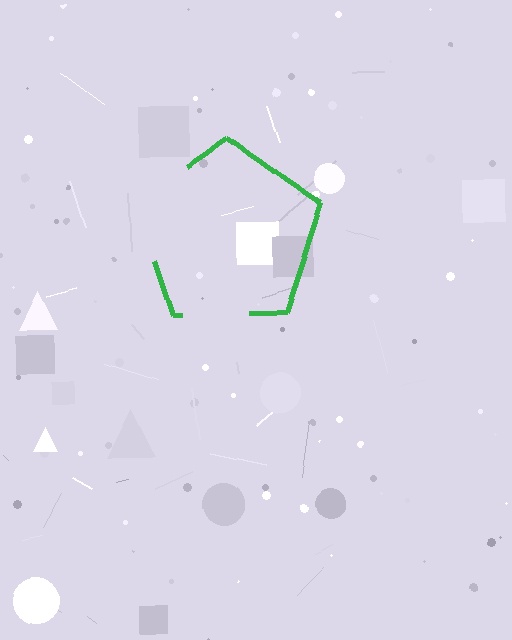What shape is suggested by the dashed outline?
The dashed outline suggests a pentagon.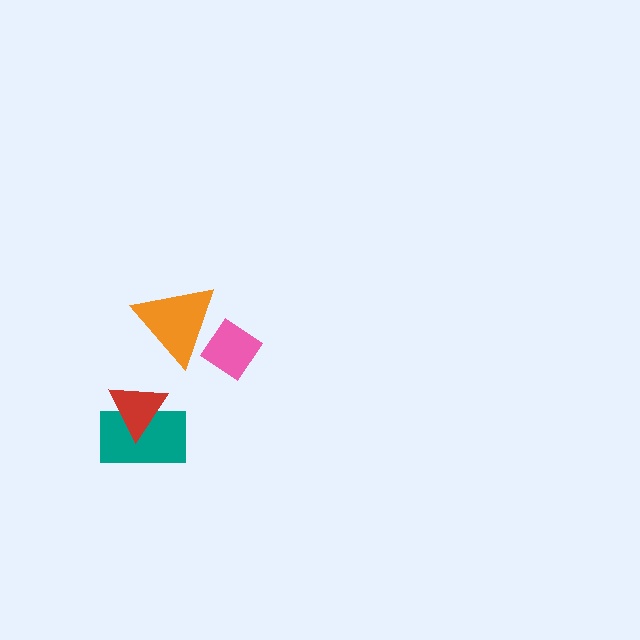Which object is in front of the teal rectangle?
The red triangle is in front of the teal rectangle.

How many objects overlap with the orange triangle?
1 object overlaps with the orange triangle.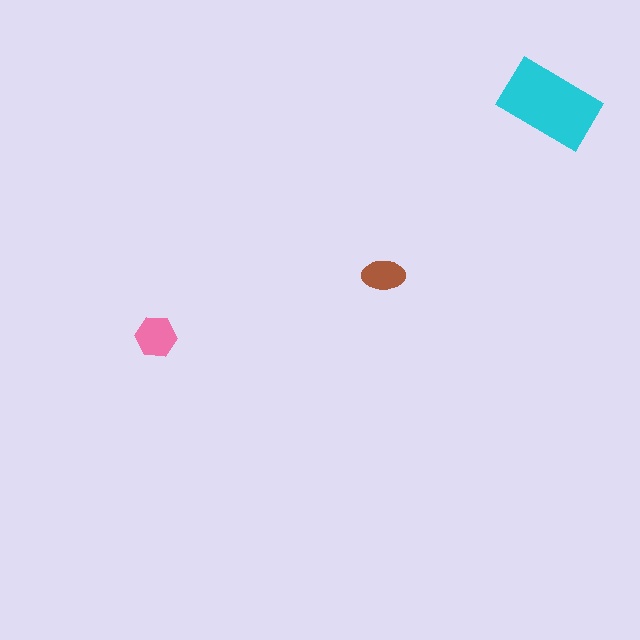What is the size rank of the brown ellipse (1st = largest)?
3rd.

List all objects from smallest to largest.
The brown ellipse, the pink hexagon, the cyan rectangle.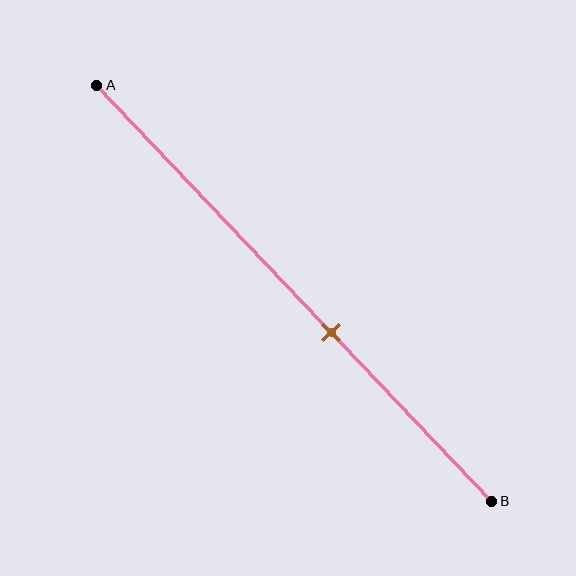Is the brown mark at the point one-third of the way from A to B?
No, the mark is at about 60% from A, not at the 33% one-third point.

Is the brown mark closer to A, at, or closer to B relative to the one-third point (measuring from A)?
The brown mark is closer to point B than the one-third point of segment AB.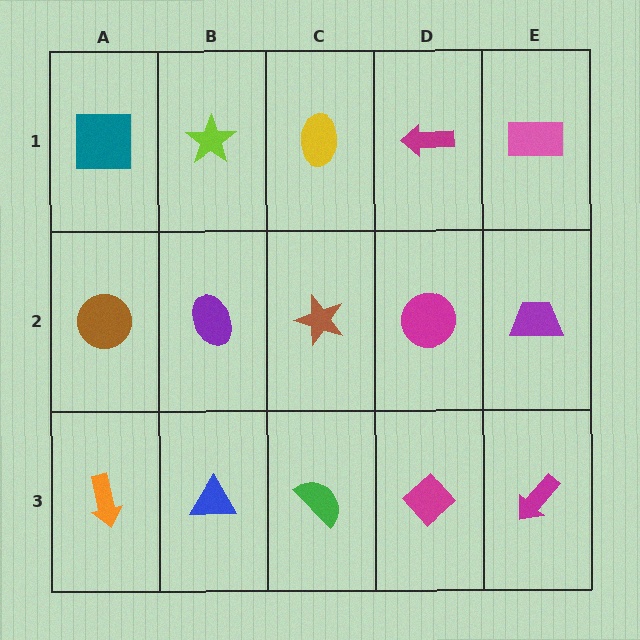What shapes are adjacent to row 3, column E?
A purple trapezoid (row 2, column E), a magenta diamond (row 3, column D).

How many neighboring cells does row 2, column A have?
3.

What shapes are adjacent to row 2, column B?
A lime star (row 1, column B), a blue triangle (row 3, column B), a brown circle (row 2, column A), a brown star (row 2, column C).